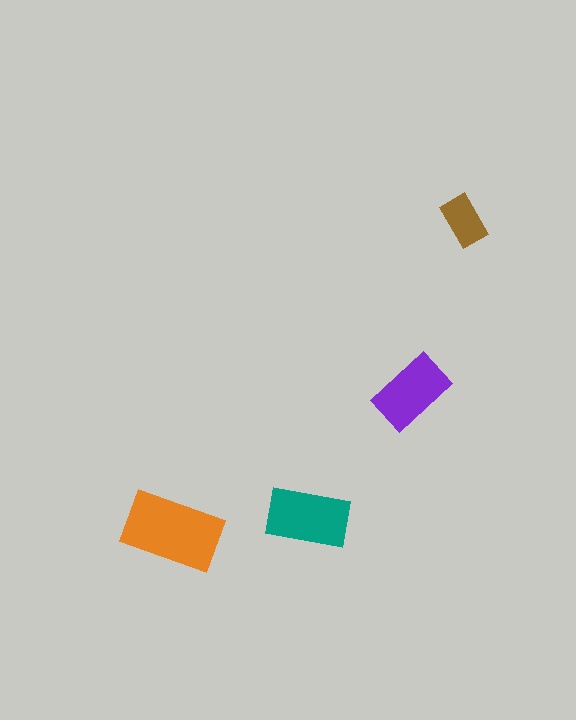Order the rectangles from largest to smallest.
the orange one, the teal one, the purple one, the brown one.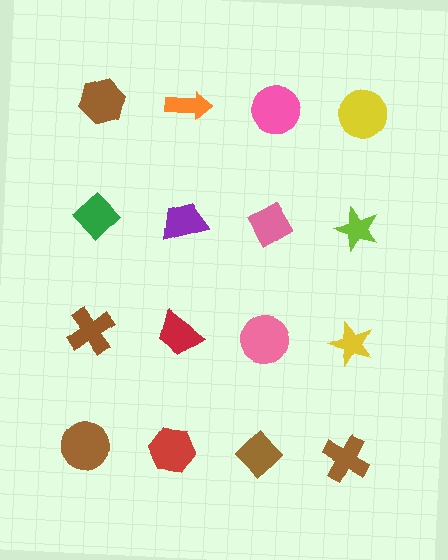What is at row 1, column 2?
An orange arrow.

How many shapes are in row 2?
4 shapes.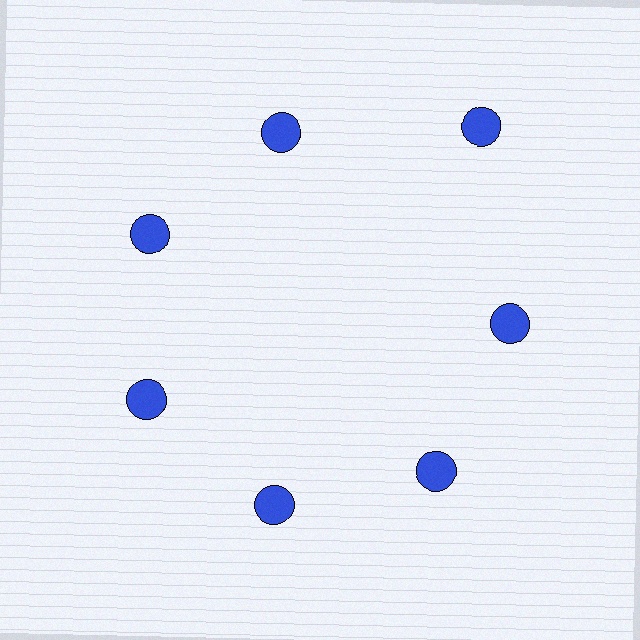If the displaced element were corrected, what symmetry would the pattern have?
It would have 7-fold rotational symmetry — the pattern would map onto itself every 51 degrees.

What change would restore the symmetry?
The symmetry would be restored by moving it inward, back onto the ring so that all 7 circles sit at equal angles and equal distance from the center.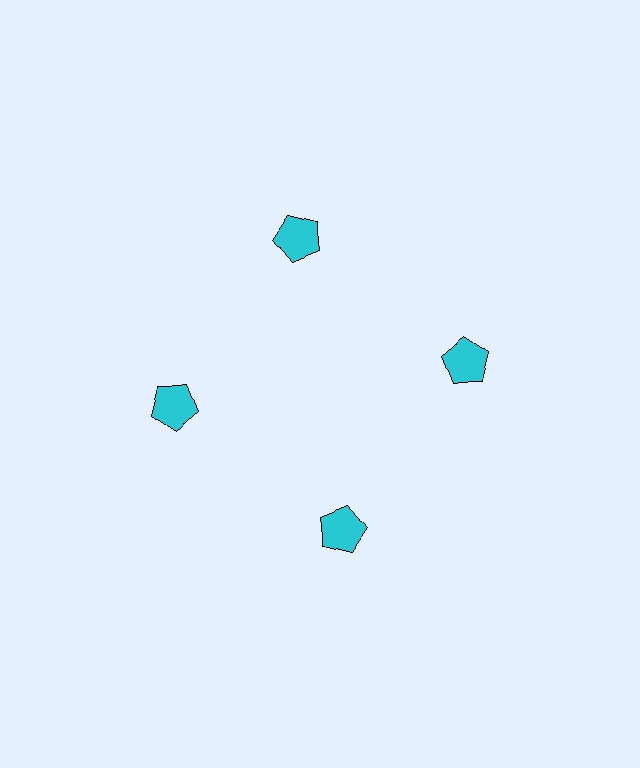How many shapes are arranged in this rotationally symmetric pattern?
There are 4 shapes, arranged in 4 groups of 1.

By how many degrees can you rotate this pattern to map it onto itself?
The pattern maps onto itself every 90 degrees of rotation.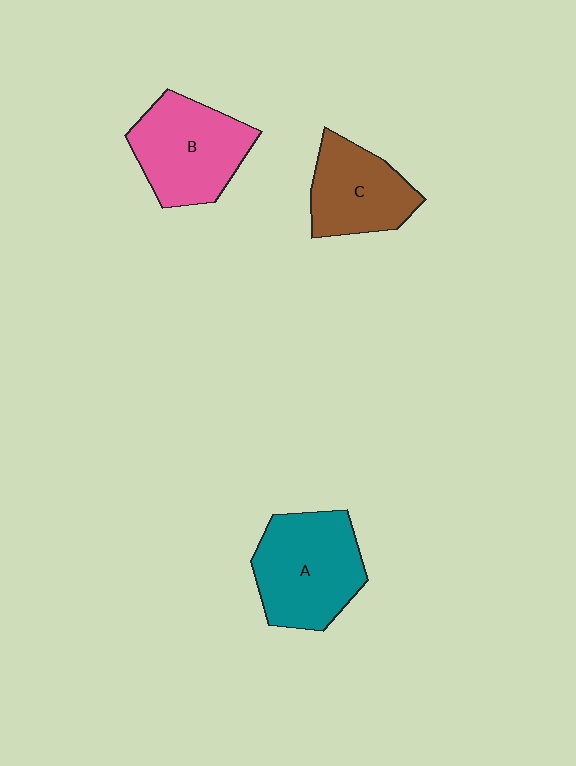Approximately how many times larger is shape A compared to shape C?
Approximately 1.3 times.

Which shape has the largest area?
Shape A (teal).